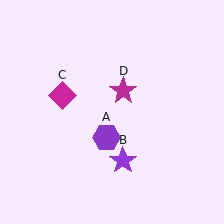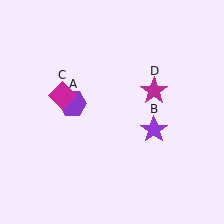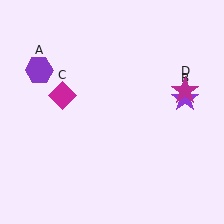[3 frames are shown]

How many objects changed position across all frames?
3 objects changed position: purple hexagon (object A), purple star (object B), magenta star (object D).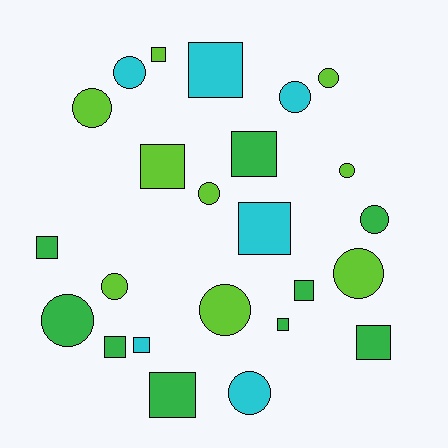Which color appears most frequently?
Lime, with 9 objects.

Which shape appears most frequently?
Circle, with 12 objects.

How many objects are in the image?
There are 24 objects.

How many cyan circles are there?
There are 3 cyan circles.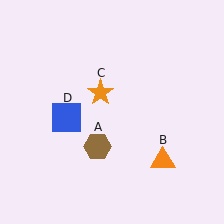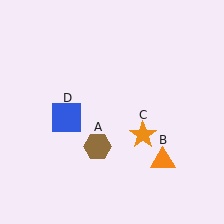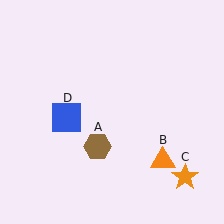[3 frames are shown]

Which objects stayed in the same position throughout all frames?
Brown hexagon (object A) and orange triangle (object B) and blue square (object D) remained stationary.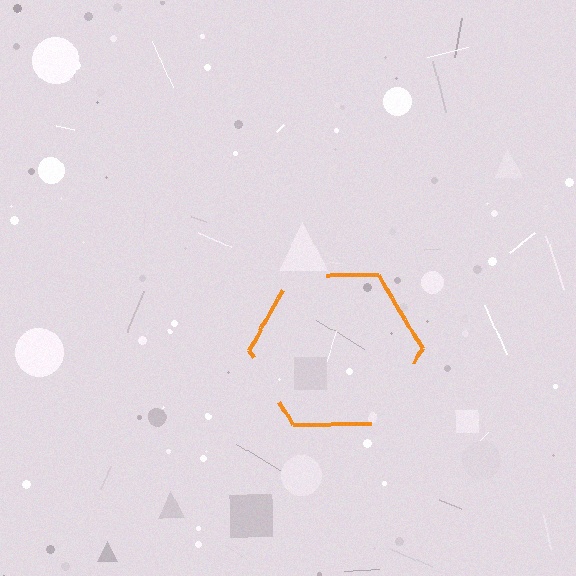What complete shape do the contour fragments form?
The contour fragments form a hexagon.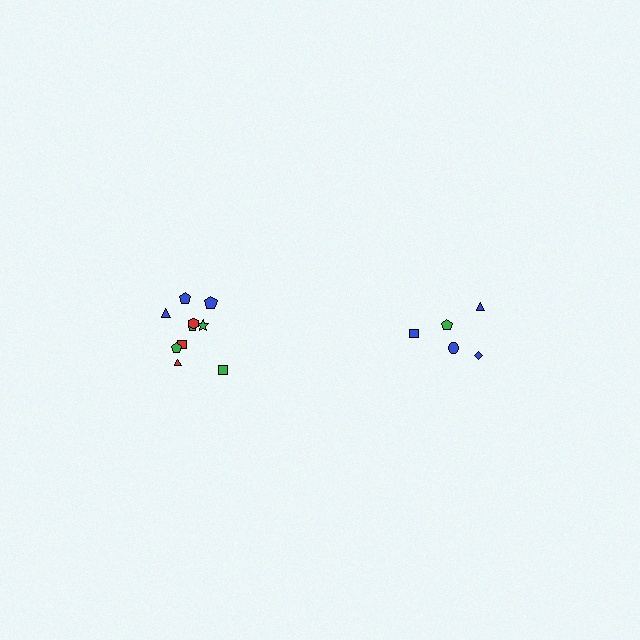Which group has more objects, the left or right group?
The left group.